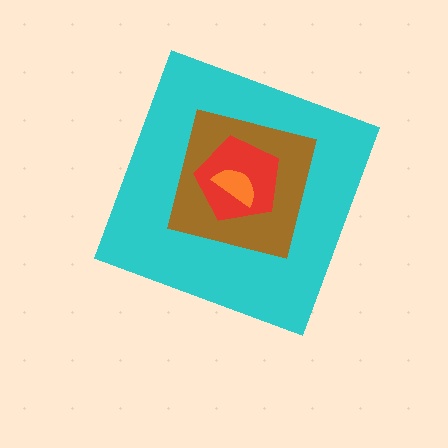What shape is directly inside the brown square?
The red pentagon.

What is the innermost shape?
The orange semicircle.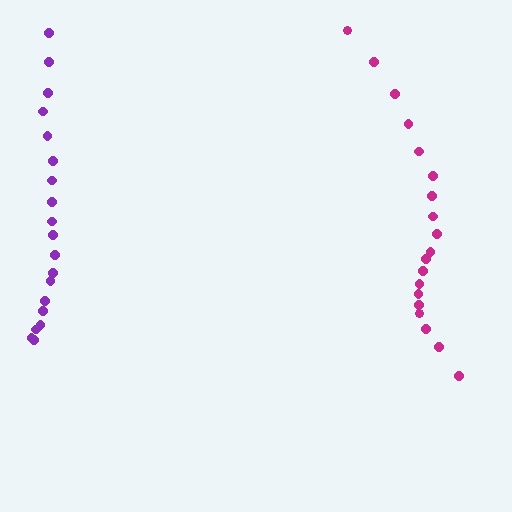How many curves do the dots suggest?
There are 2 distinct paths.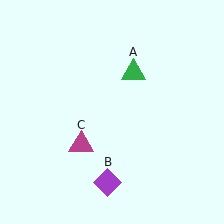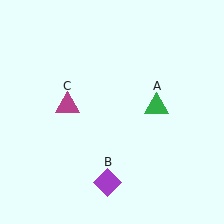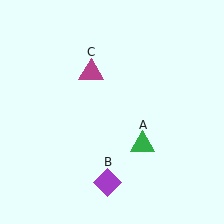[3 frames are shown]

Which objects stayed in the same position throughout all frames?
Purple diamond (object B) remained stationary.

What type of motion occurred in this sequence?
The green triangle (object A), magenta triangle (object C) rotated clockwise around the center of the scene.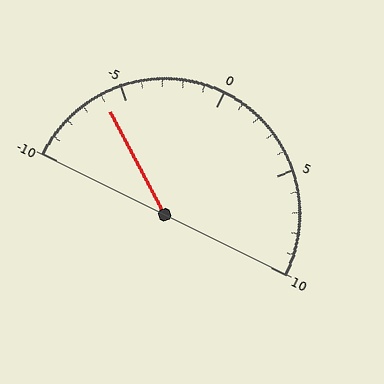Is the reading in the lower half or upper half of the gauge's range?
The reading is in the lower half of the range (-10 to 10).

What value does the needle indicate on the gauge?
The needle indicates approximately -6.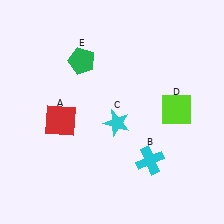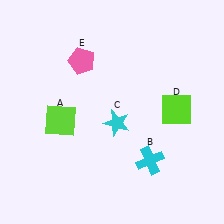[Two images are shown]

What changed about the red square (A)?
In Image 1, A is red. In Image 2, it changed to lime.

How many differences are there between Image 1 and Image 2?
There are 2 differences between the two images.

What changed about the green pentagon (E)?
In Image 1, E is green. In Image 2, it changed to pink.